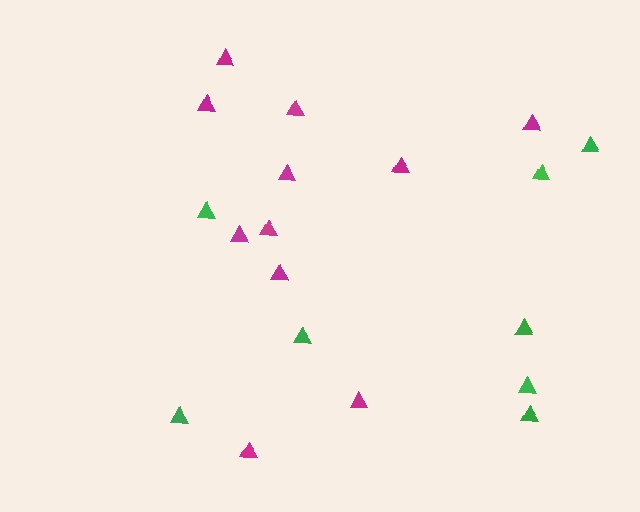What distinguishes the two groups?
There are 2 groups: one group of magenta triangles (11) and one group of green triangles (8).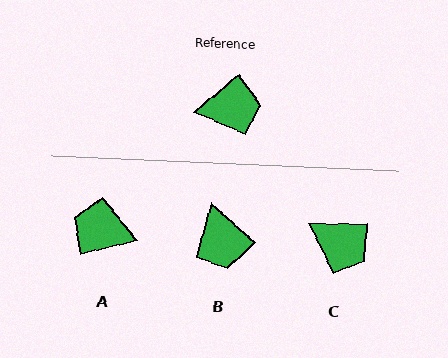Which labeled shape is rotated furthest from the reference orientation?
A, about 153 degrees away.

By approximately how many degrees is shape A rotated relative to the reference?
Approximately 153 degrees counter-clockwise.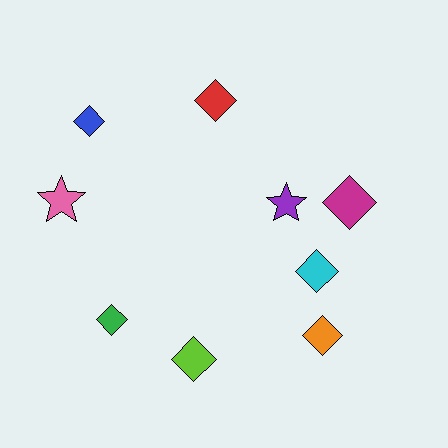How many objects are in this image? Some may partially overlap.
There are 9 objects.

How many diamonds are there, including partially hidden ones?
There are 7 diamonds.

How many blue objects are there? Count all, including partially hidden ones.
There is 1 blue object.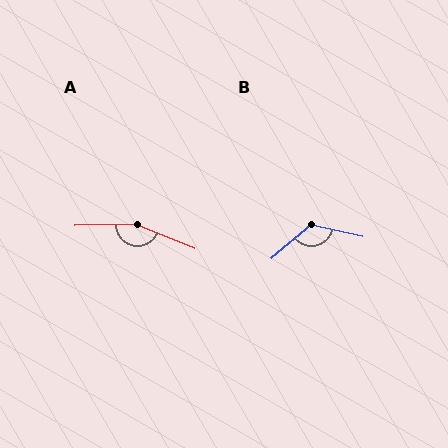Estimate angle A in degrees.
Approximately 156 degrees.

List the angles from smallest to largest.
B (127°), A (156°).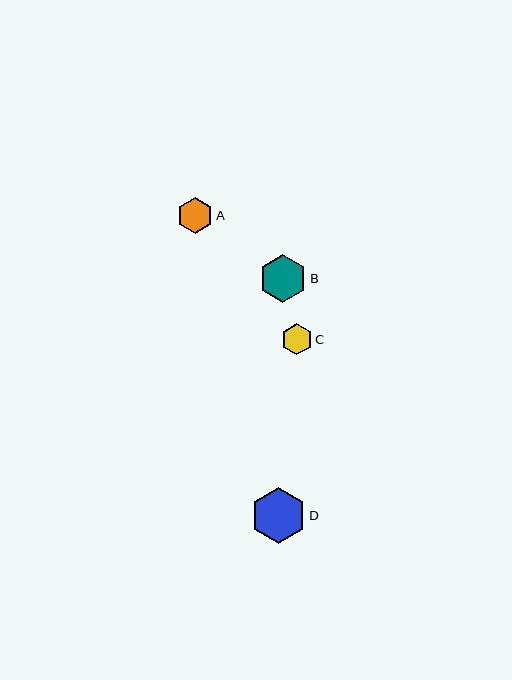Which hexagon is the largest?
Hexagon D is the largest with a size of approximately 56 pixels.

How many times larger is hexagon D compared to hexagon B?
Hexagon D is approximately 1.2 times the size of hexagon B.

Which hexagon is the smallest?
Hexagon C is the smallest with a size of approximately 31 pixels.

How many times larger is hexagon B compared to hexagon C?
Hexagon B is approximately 1.5 times the size of hexagon C.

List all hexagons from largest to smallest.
From largest to smallest: D, B, A, C.